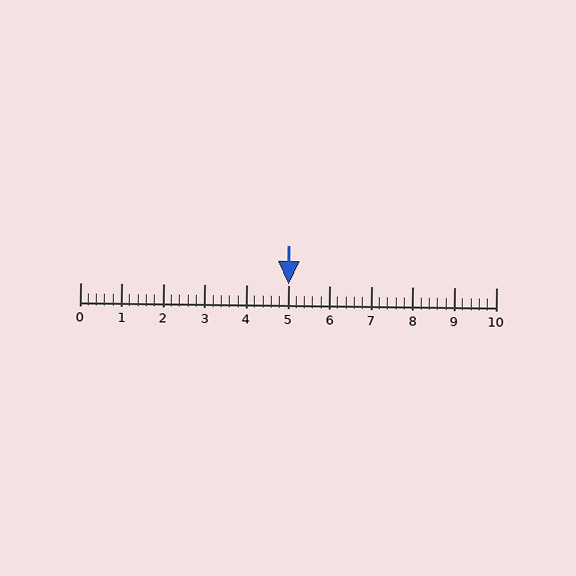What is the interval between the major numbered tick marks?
The major tick marks are spaced 1 units apart.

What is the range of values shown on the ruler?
The ruler shows values from 0 to 10.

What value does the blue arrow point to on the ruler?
The blue arrow points to approximately 5.0.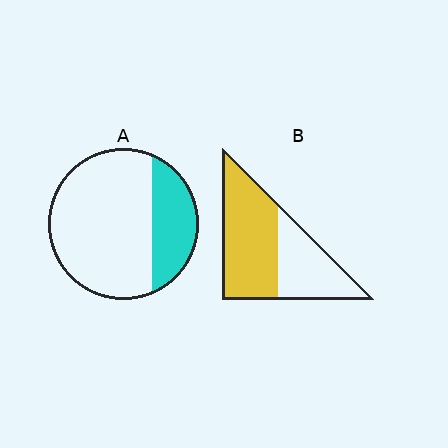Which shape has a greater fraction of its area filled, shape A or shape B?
Shape B.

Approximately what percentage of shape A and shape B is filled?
A is approximately 25% and B is approximately 60%.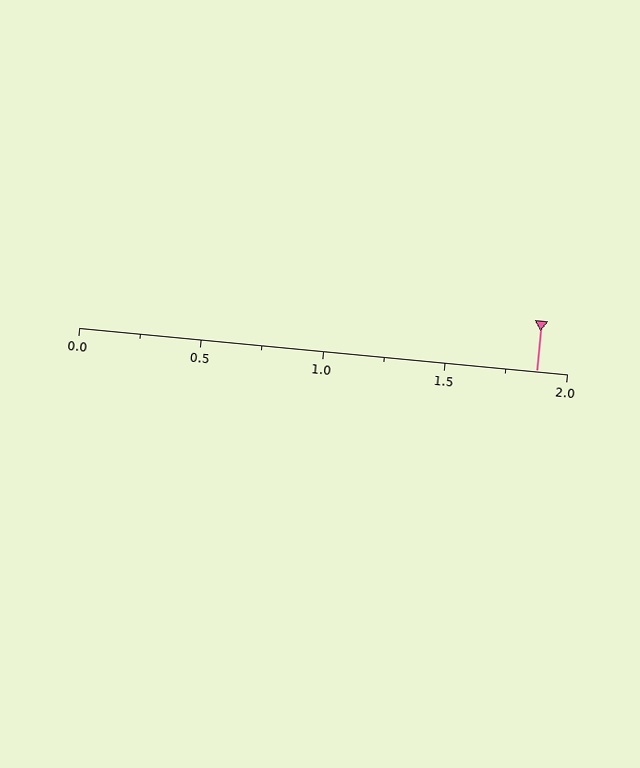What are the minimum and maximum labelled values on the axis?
The axis runs from 0.0 to 2.0.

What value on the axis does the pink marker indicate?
The marker indicates approximately 1.88.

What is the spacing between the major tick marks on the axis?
The major ticks are spaced 0.5 apart.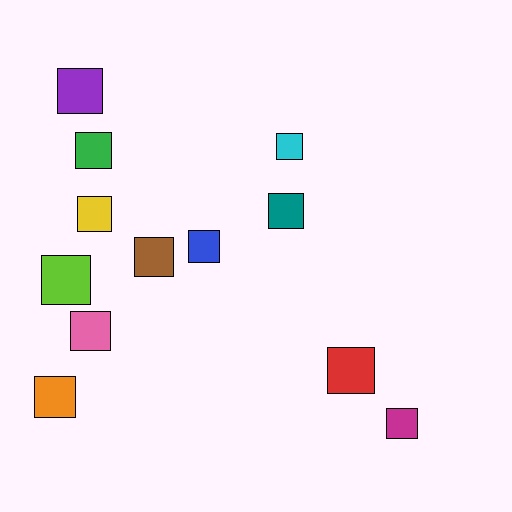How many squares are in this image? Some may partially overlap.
There are 12 squares.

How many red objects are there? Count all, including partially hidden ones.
There is 1 red object.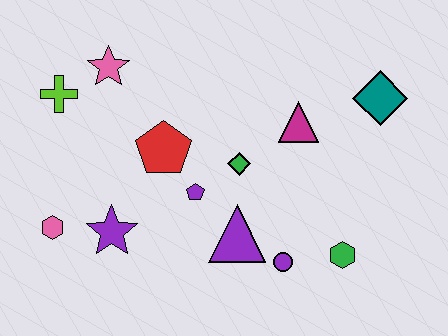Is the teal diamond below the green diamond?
No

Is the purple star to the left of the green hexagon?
Yes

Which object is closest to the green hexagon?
The purple circle is closest to the green hexagon.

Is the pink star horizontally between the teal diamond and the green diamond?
No